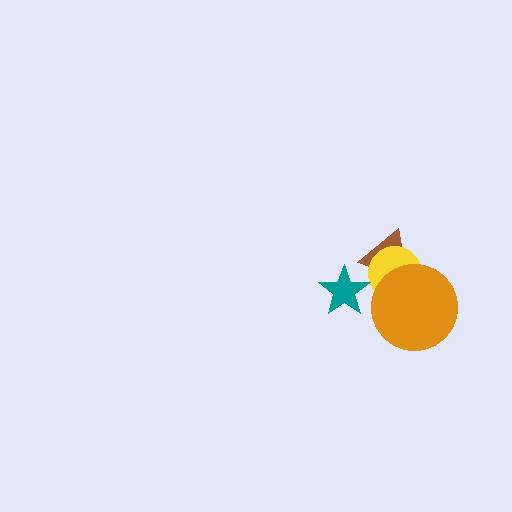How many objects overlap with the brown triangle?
2 objects overlap with the brown triangle.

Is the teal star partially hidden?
No, no other shape covers it.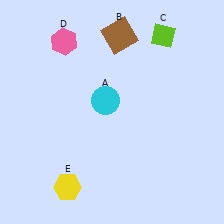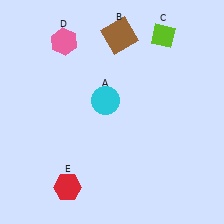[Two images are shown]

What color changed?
The hexagon (E) changed from yellow in Image 1 to red in Image 2.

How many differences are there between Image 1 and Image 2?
There is 1 difference between the two images.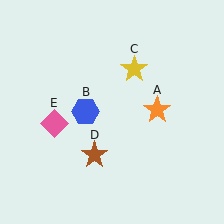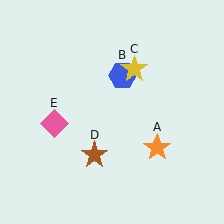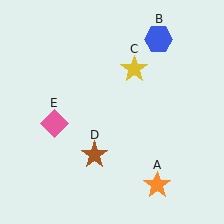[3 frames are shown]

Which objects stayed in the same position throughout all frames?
Yellow star (object C) and brown star (object D) and pink diamond (object E) remained stationary.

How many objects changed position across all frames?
2 objects changed position: orange star (object A), blue hexagon (object B).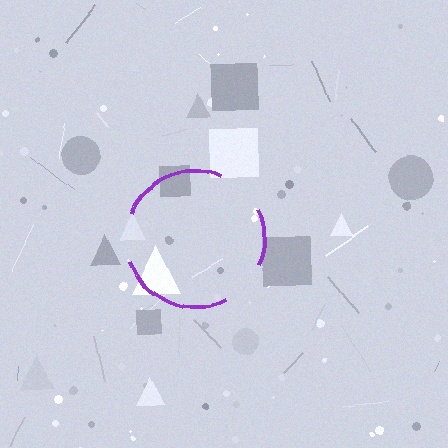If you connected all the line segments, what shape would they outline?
They would outline a circle.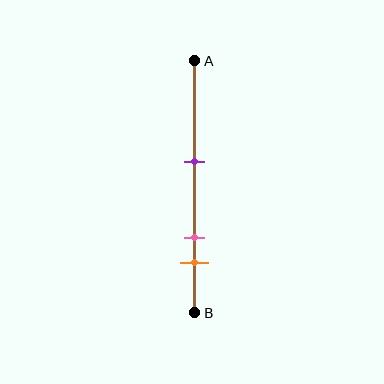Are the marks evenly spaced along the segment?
No, the marks are not evenly spaced.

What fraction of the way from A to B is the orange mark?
The orange mark is approximately 80% (0.8) of the way from A to B.